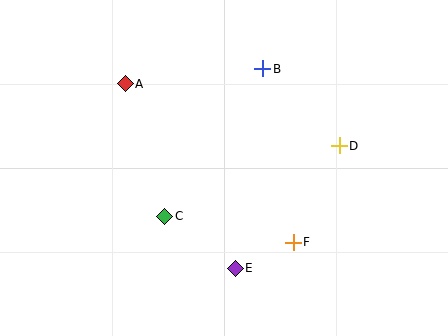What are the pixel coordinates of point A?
Point A is at (125, 84).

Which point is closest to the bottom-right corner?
Point F is closest to the bottom-right corner.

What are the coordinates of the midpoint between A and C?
The midpoint between A and C is at (145, 150).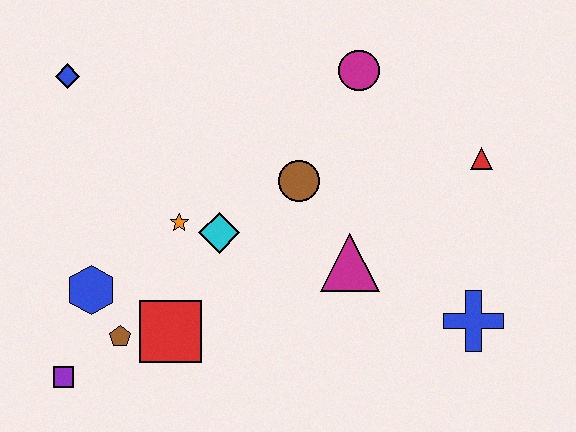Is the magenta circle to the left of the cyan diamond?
No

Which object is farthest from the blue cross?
The blue diamond is farthest from the blue cross.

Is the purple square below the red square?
Yes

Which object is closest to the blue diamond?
The orange star is closest to the blue diamond.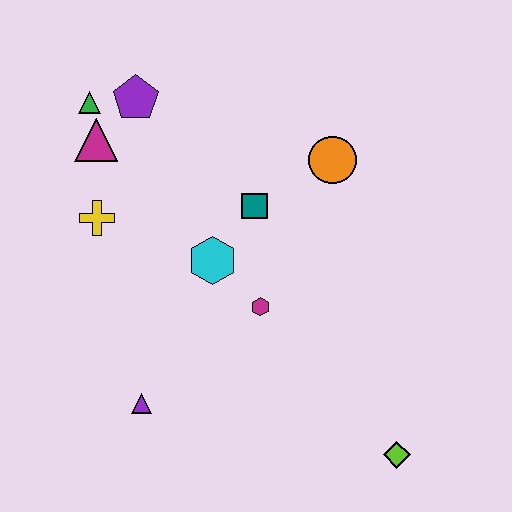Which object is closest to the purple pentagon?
The green triangle is closest to the purple pentagon.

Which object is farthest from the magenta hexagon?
The green triangle is farthest from the magenta hexagon.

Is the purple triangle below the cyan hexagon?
Yes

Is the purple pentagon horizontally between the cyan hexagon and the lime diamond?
No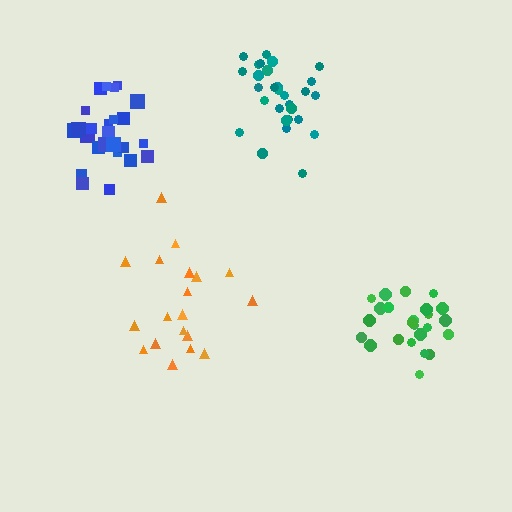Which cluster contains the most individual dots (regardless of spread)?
Teal (29).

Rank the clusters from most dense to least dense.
blue, green, teal, orange.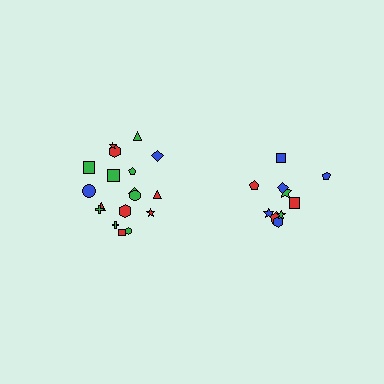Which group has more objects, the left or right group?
The left group.